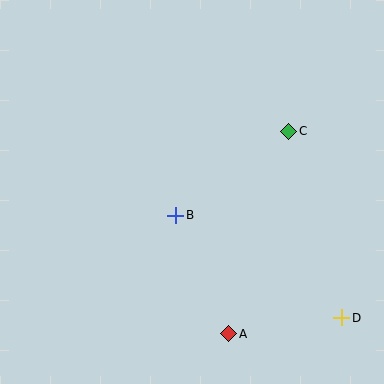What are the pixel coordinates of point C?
Point C is at (289, 131).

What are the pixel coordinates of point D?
Point D is at (342, 318).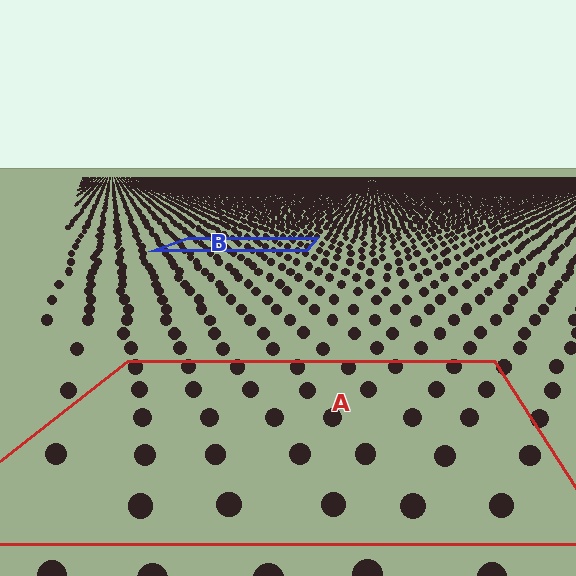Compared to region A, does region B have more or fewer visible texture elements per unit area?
Region B has more texture elements per unit area — they are packed more densely because it is farther away.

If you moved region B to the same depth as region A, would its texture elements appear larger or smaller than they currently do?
They would appear larger. At a closer depth, the same texture elements are projected at a bigger on-screen size.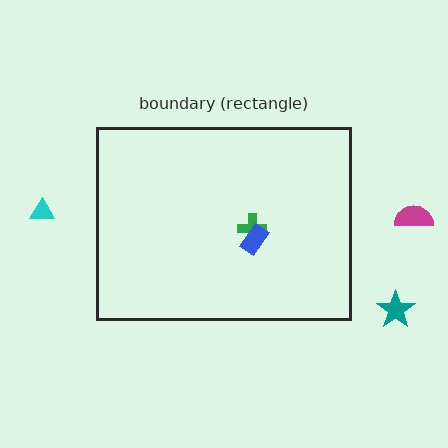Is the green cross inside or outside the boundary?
Inside.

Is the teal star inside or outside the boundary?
Outside.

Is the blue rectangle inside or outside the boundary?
Inside.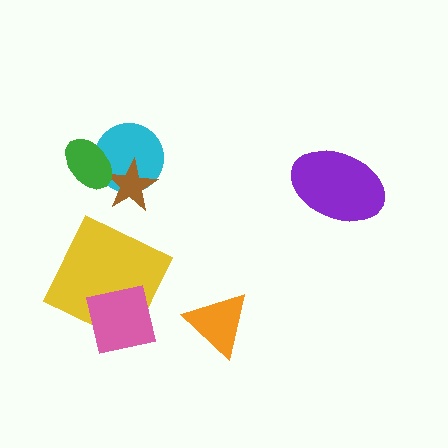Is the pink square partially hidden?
No, no other shape covers it.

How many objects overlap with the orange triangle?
0 objects overlap with the orange triangle.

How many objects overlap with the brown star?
2 objects overlap with the brown star.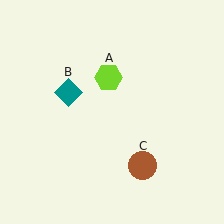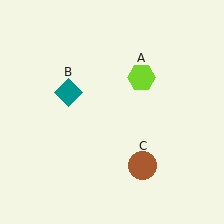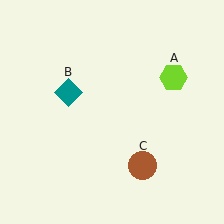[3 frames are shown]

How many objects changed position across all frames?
1 object changed position: lime hexagon (object A).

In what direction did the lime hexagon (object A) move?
The lime hexagon (object A) moved right.